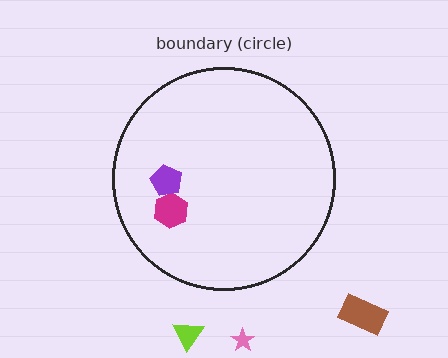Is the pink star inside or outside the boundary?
Outside.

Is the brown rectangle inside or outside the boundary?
Outside.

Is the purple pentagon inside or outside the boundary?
Inside.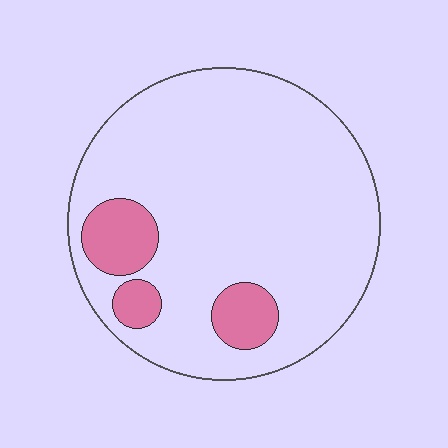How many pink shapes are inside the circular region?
3.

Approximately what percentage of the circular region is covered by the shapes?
Approximately 15%.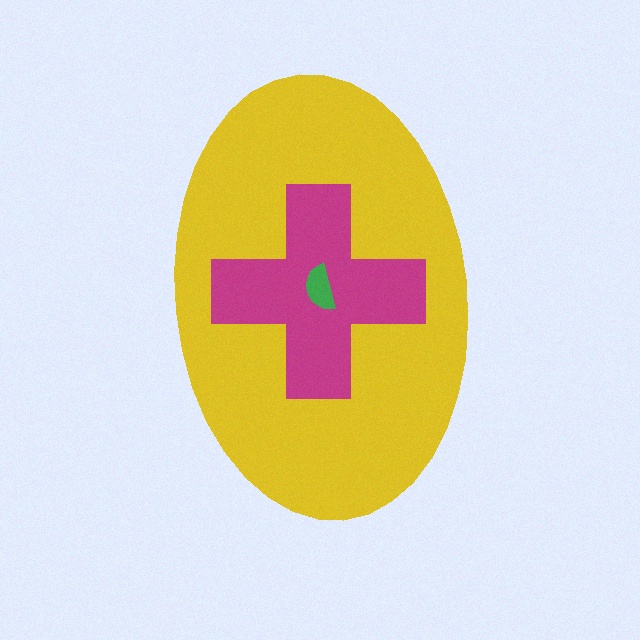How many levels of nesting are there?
3.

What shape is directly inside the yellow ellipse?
The magenta cross.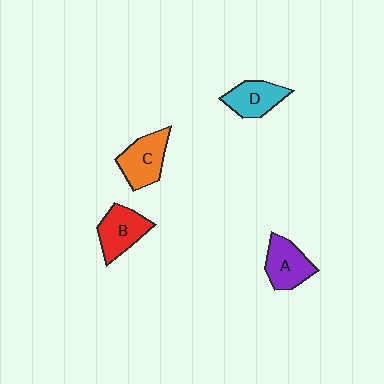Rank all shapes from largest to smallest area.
From largest to smallest: C (orange), B (red), A (purple), D (cyan).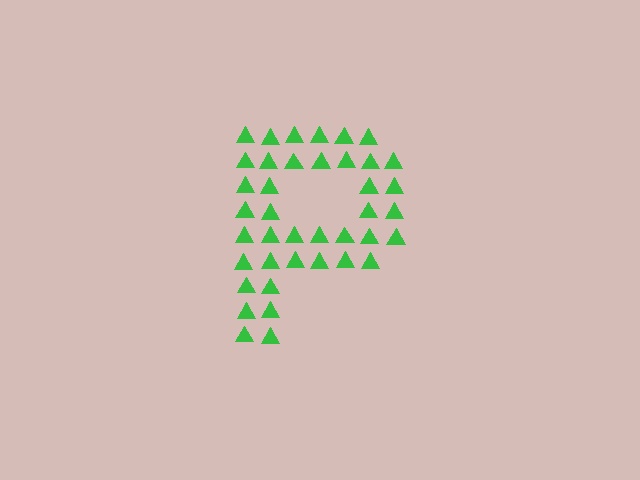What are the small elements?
The small elements are triangles.